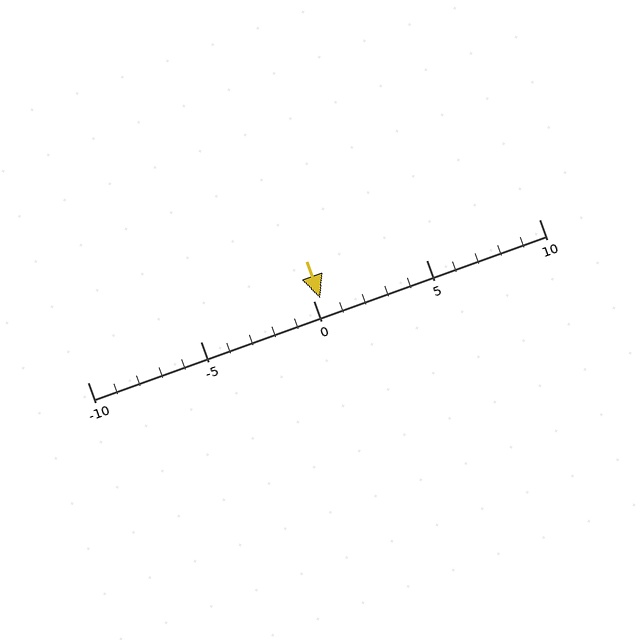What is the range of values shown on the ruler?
The ruler shows values from -10 to 10.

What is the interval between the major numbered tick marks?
The major tick marks are spaced 5 units apart.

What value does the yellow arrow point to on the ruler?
The yellow arrow points to approximately 0.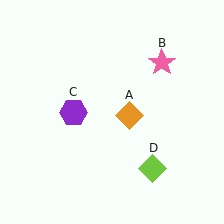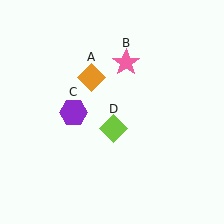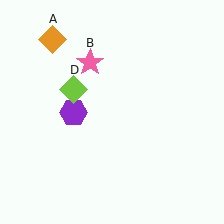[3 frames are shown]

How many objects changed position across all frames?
3 objects changed position: orange diamond (object A), pink star (object B), lime diamond (object D).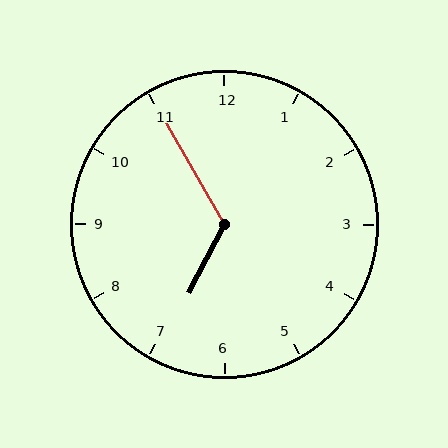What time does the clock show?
6:55.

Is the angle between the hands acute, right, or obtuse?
It is obtuse.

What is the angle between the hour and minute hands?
Approximately 122 degrees.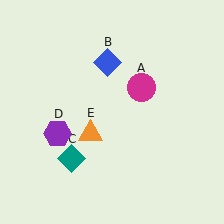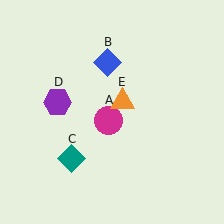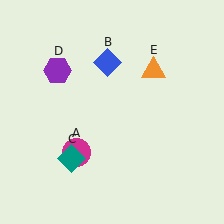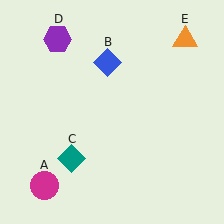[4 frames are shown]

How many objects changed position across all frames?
3 objects changed position: magenta circle (object A), purple hexagon (object D), orange triangle (object E).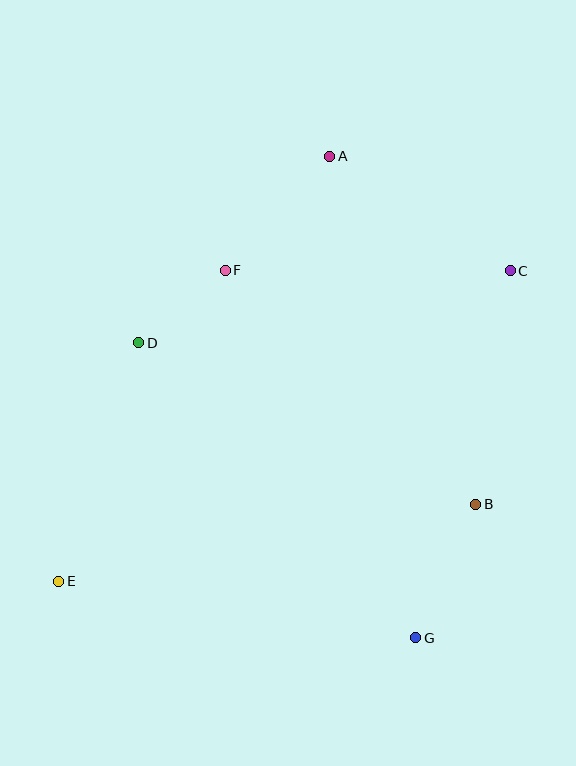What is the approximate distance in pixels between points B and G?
The distance between B and G is approximately 146 pixels.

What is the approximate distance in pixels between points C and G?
The distance between C and G is approximately 379 pixels.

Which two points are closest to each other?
Points D and F are closest to each other.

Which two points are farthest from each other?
Points C and E are farthest from each other.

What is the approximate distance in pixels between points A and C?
The distance between A and C is approximately 214 pixels.